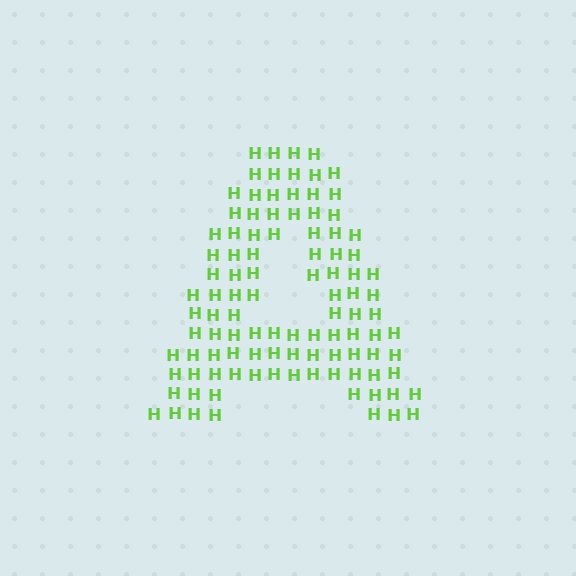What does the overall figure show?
The overall figure shows the letter A.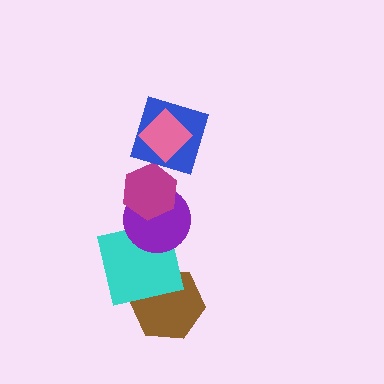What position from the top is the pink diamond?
The pink diamond is 1st from the top.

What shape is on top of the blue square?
The pink diamond is on top of the blue square.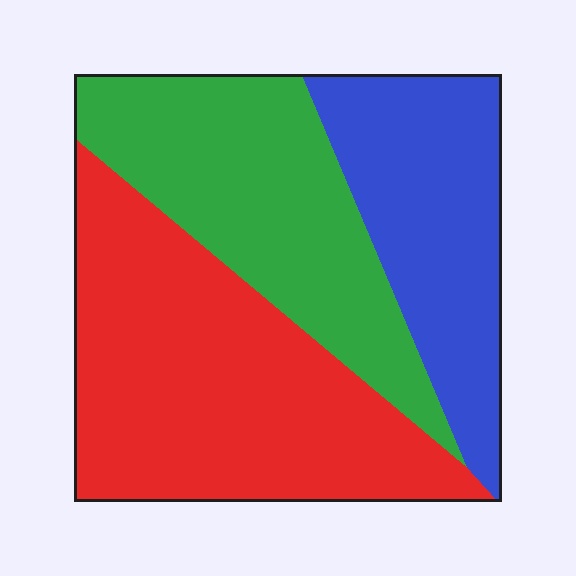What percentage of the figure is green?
Green takes up about one third (1/3) of the figure.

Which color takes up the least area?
Blue, at roughly 25%.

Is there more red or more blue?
Red.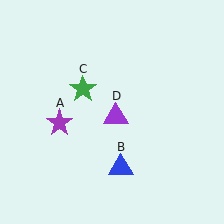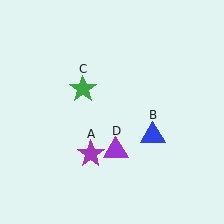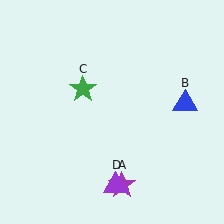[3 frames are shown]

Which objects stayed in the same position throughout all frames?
Green star (object C) remained stationary.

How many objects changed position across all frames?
3 objects changed position: purple star (object A), blue triangle (object B), purple triangle (object D).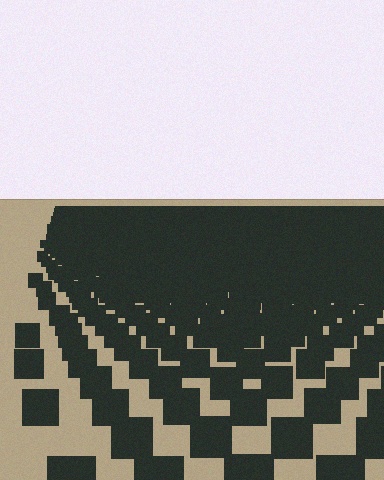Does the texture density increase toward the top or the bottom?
Density increases toward the top.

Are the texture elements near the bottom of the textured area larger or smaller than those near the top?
Larger. Near the bottom, elements are closer to the viewer and appear at a bigger on-screen size.